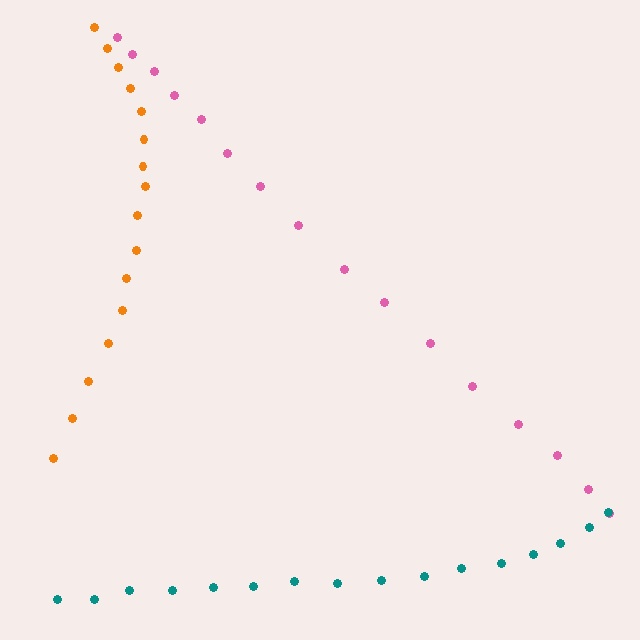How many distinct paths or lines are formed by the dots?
There are 3 distinct paths.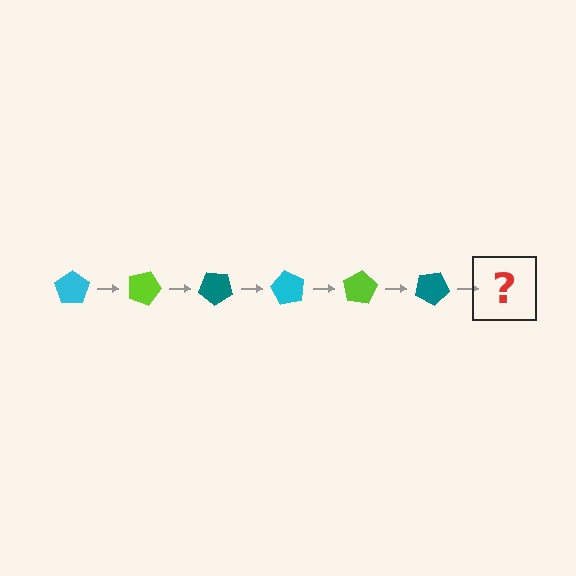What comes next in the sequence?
The next element should be a cyan pentagon, rotated 120 degrees from the start.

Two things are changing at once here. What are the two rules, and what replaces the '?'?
The two rules are that it rotates 20 degrees each step and the color cycles through cyan, lime, and teal. The '?' should be a cyan pentagon, rotated 120 degrees from the start.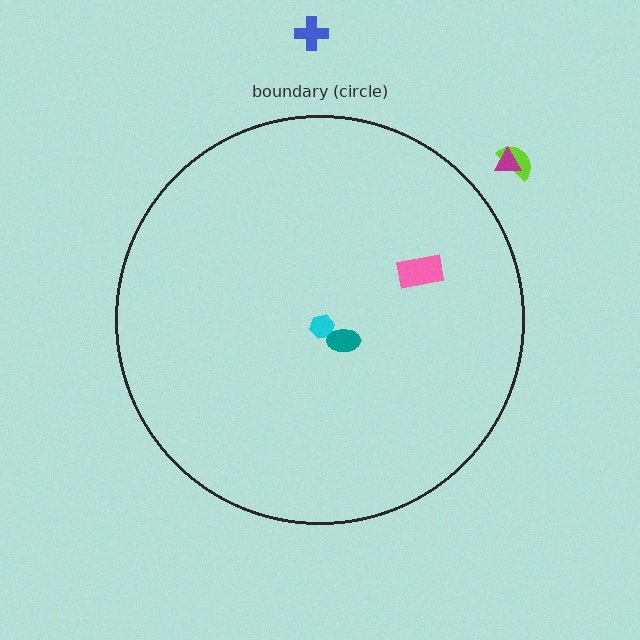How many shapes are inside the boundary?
3 inside, 3 outside.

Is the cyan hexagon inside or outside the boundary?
Inside.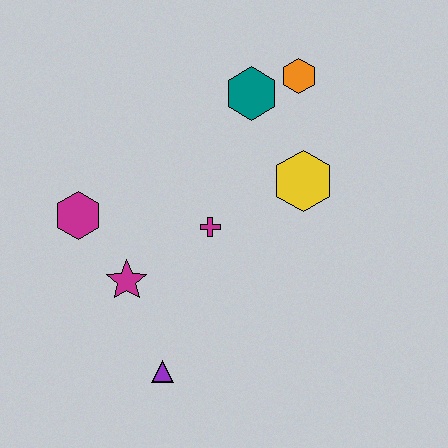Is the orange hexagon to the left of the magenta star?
No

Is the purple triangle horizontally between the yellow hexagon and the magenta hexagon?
Yes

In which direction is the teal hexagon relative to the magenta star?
The teal hexagon is above the magenta star.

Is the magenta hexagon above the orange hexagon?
No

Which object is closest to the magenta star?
The magenta hexagon is closest to the magenta star.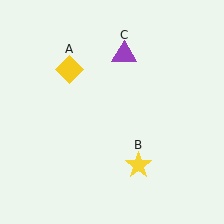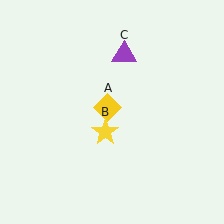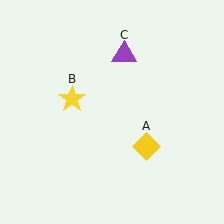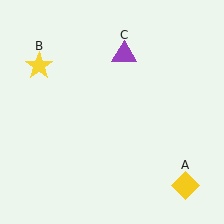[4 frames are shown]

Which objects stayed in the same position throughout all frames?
Purple triangle (object C) remained stationary.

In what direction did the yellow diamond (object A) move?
The yellow diamond (object A) moved down and to the right.